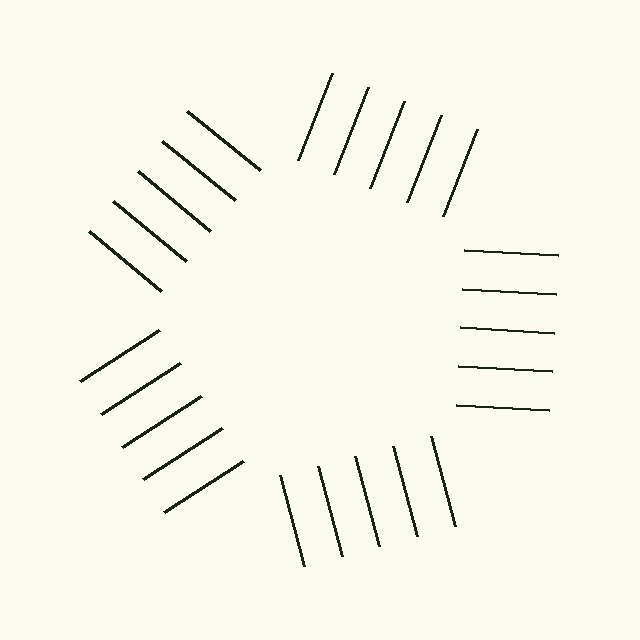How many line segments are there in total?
25 — 5 along each of the 5 edges.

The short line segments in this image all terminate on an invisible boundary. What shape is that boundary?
An illusory pentagon — the line segments terminate on its edges but no continuous stroke is drawn.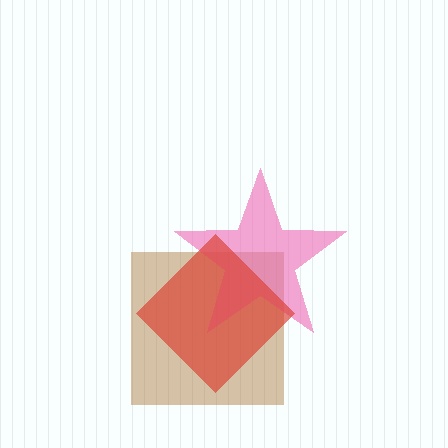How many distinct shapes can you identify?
There are 3 distinct shapes: a brown square, a pink star, a red diamond.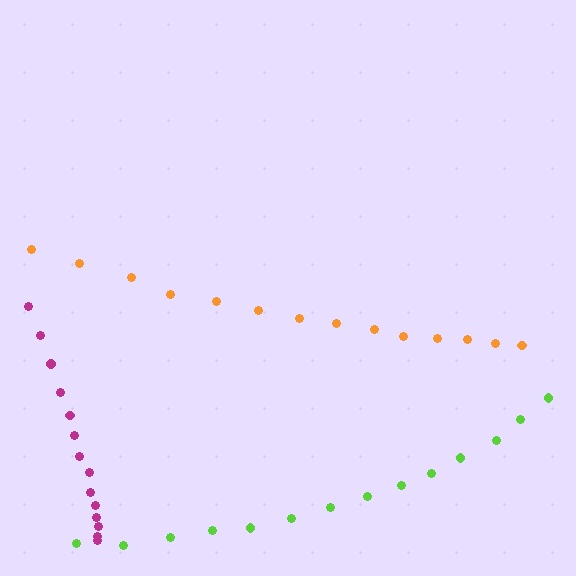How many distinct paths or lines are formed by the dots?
There are 3 distinct paths.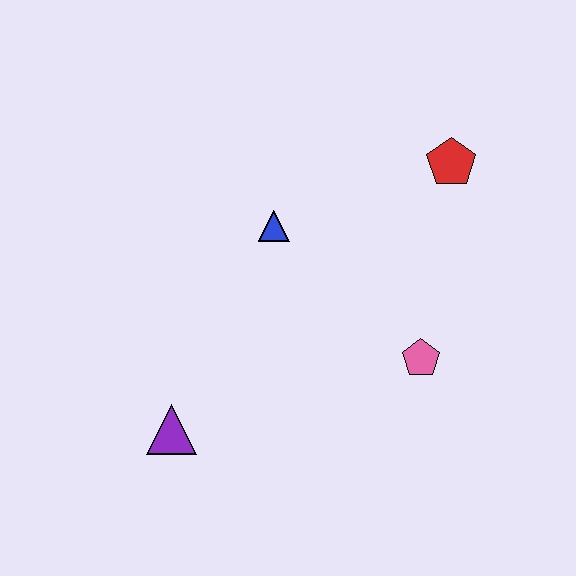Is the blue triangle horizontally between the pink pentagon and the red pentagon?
No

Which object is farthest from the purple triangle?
The red pentagon is farthest from the purple triangle.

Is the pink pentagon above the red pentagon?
No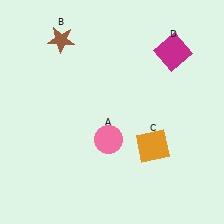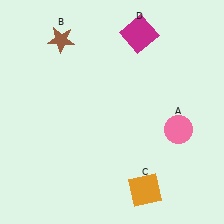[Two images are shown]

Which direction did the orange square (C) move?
The orange square (C) moved down.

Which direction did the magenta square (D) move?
The magenta square (D) moved left.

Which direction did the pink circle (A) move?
The pink circle (A) moved right.